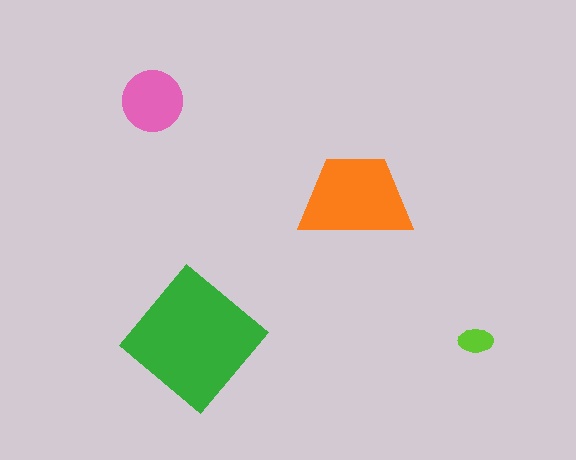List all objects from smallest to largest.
The lime ellipse, the pink circle, the orange trapezoid, the green diamond.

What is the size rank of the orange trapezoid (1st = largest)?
2nd.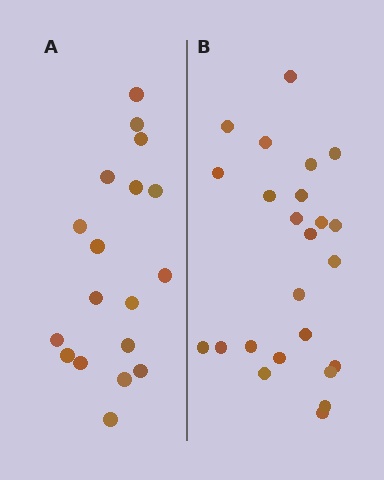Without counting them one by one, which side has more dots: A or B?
Region B (the right region) has more dots.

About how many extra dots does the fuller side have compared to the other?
Region B has about 6 more dots than region A.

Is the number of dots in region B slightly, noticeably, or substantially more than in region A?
Region B has noticeably more, but not dramatically so. The ratio is roughly 1.3 to 1.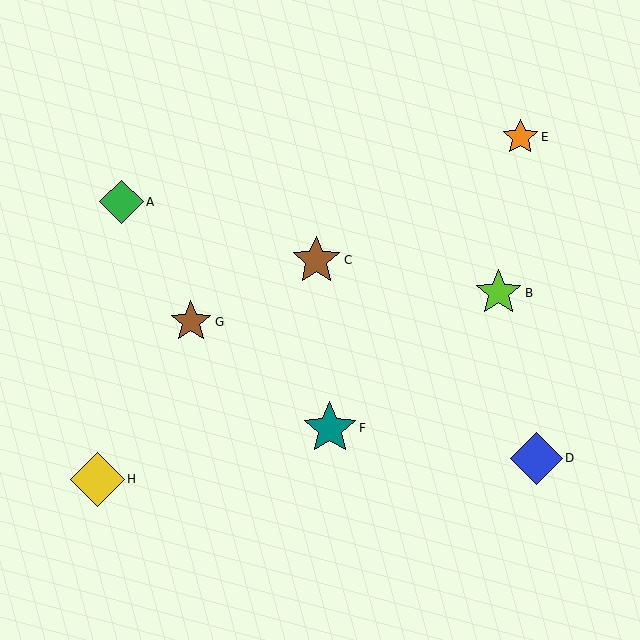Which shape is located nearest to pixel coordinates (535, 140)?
The orange star (labeled E) at (520, 137) is nearest to that location.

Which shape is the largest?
The yellow diamond (labeled H) is the largest.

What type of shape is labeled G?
Shape G is a brown star.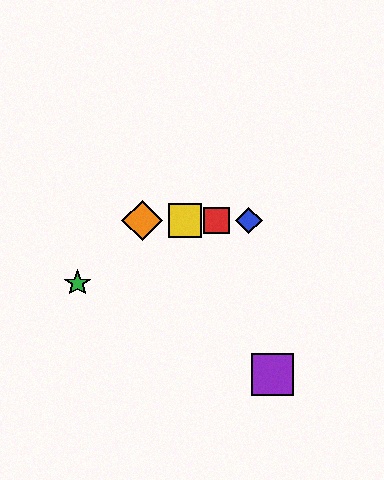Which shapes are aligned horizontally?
The red square, the blue diamond, the yellow square, the orange diamond are aligned horizontally.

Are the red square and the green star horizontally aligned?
No, the red square is at y≈220 and the green star is at y≈283.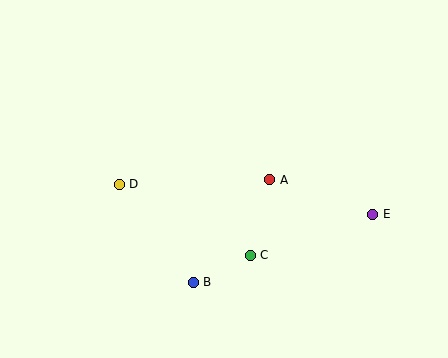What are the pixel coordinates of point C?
Point C is at (250, 255).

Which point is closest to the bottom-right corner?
Point E is closest to the bottom-right corner.